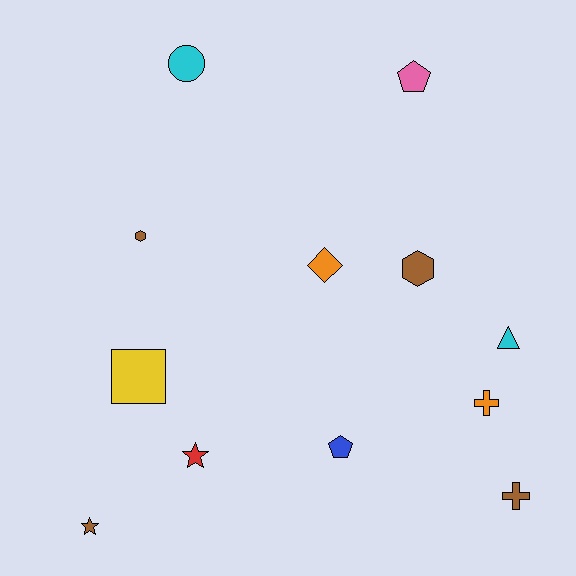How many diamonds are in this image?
There is 1 diamond.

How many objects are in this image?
There are 12 objects.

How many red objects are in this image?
There is 1 red object.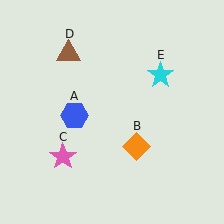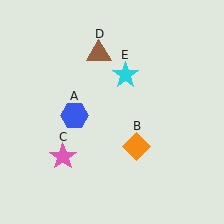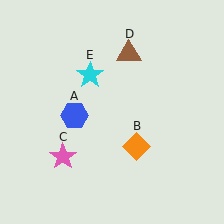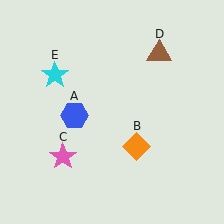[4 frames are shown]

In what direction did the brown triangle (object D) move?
The brown triangle (object D) moved right.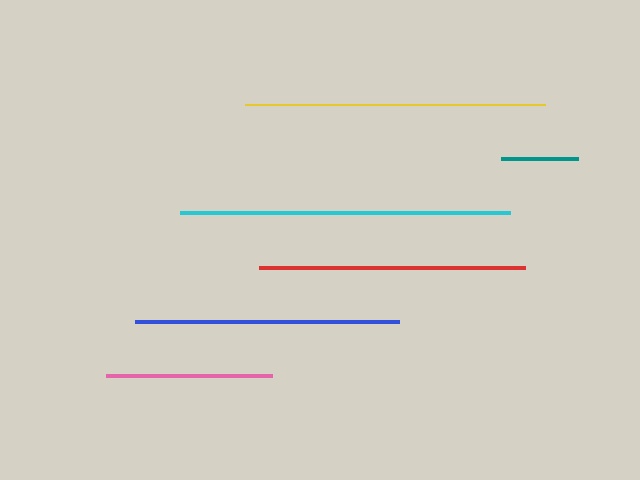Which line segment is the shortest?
The teal line is the shortest at approximately 77 pixels.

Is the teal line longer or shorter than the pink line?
The pink line is longer than the teal line.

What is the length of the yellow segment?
The yellow segment is approximately 300 pixels long.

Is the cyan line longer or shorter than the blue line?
The cyan line is longer than the blue line.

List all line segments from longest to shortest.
From longest to shortest: cyan, yellow, red, blue, pink, teal.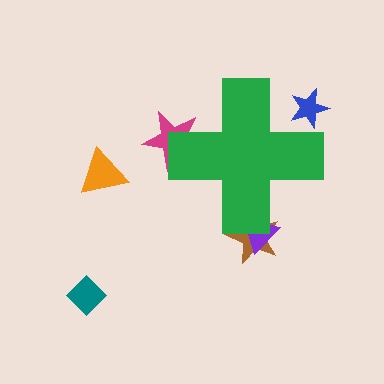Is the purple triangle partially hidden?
Yes, the purple triangle is partially hidden behind the green cross.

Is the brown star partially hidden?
Yes, the brown star is partially hidden behind the green cross.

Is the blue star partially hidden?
Yes, the blue star is partially hidden behind the green cross.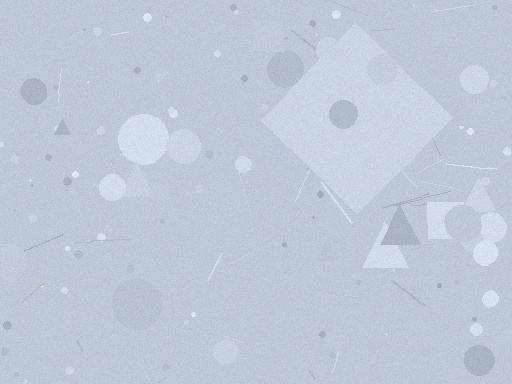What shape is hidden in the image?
A diamond is hidden in the image.